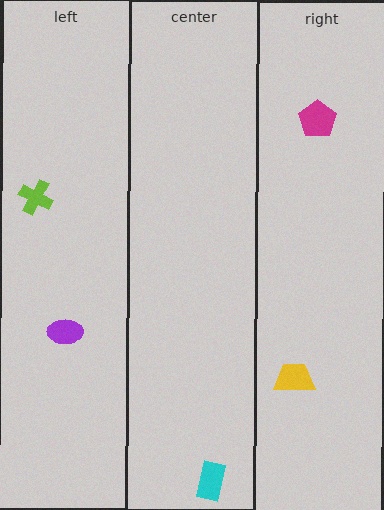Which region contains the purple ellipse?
The left region.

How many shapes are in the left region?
2.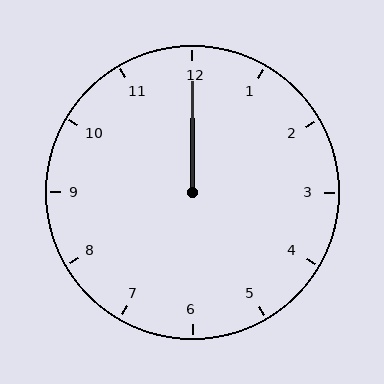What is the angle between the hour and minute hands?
Approximately 0 degrees.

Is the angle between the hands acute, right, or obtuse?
It is acute.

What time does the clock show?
12:00.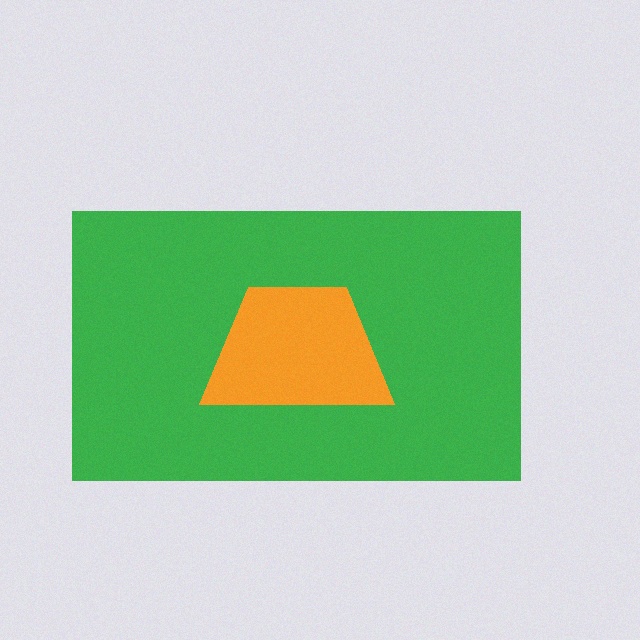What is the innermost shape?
The orange trapezoid.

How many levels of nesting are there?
2.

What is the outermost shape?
The green rectangle.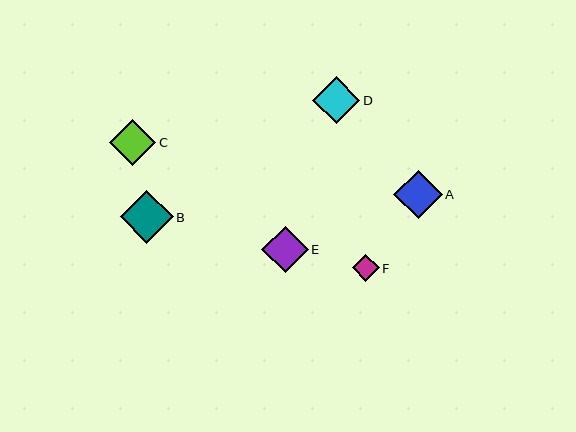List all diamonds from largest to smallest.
From largest to smallest: B, A, D, C, E, F.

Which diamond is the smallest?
Diamond F is the smallest with a size of approximately 27 pixels.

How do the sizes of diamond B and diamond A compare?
Diamond B and diamond A are approximately the same size.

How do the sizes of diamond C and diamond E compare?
Diamond C and diamond E are approximately the same size.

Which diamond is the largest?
Diamond B is the largest with a size of approximately 53 pixels.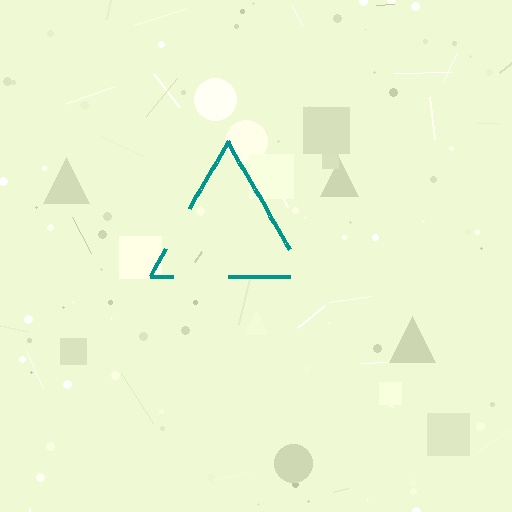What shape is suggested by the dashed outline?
The dashed outline suggests a triangle.